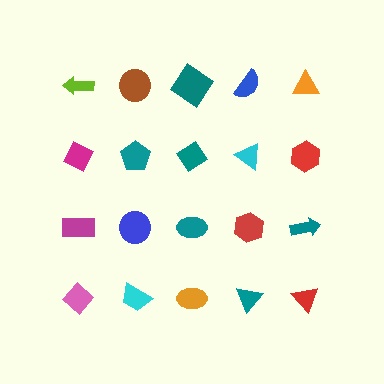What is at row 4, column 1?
A pink diamond.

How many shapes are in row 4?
5 shapes.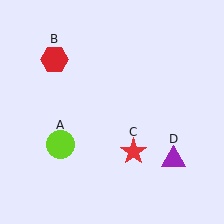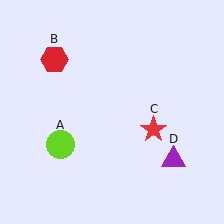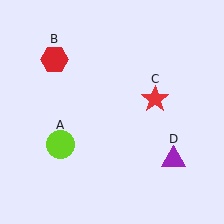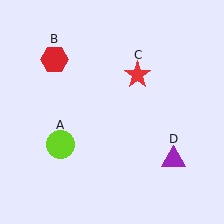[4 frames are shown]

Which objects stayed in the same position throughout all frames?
Lime circle (object A) and red hexagon (object B) and purple triangle (object D) remained stationary.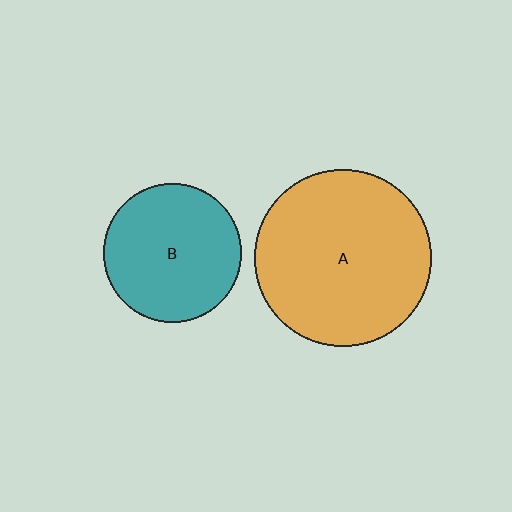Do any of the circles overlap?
No, none of the circles overlap.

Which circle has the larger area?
Circle A (orange).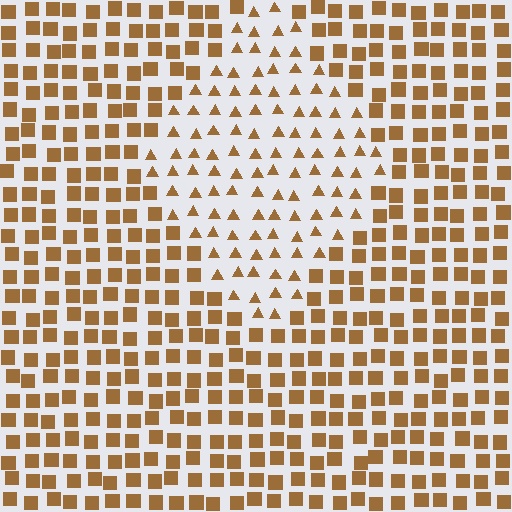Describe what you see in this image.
The image is filled with small brown elements arranged in a uniform grid. A diamond-shaped region contains triangles, while the surrounding area contains squares. The boundary is defined purely by the change in element shape.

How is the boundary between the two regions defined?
The boundary is defined by a change in element shape: triangles inside vs. squares outside. All elements share the same color and spacing.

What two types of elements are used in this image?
The image uses triangles inside the diamond region and squares outside it.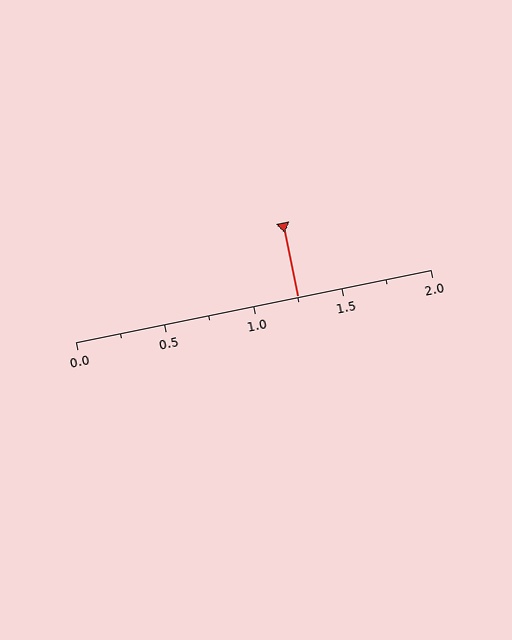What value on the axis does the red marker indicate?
The marker indicates approximately 1.25.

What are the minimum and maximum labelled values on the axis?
The axis runs from 0.0 to 2.0.